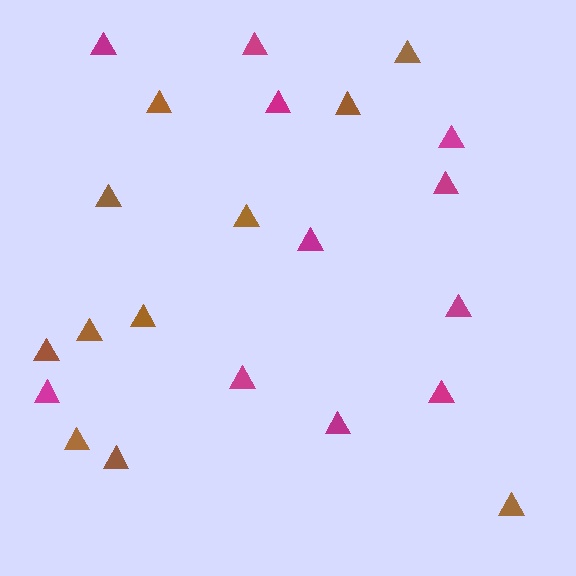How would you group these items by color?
There are 2 groups: one group of magenta triangles (11) and one group of brown triangles (11).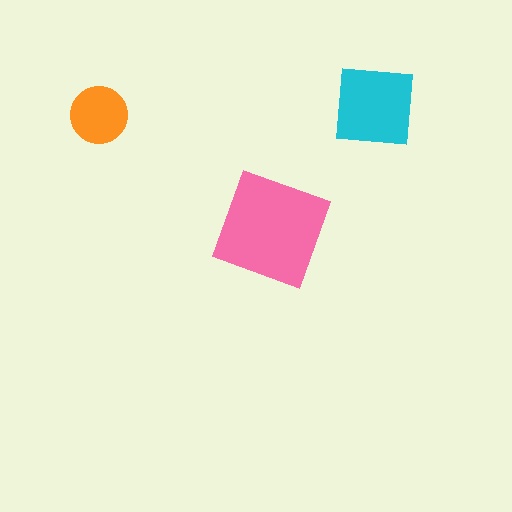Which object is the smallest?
The orange circle.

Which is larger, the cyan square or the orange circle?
The cyan square.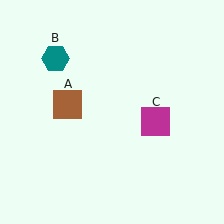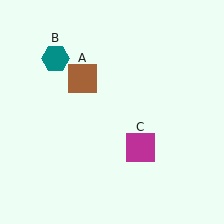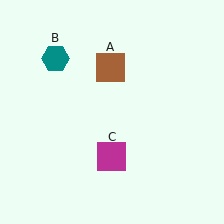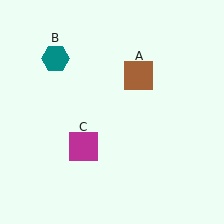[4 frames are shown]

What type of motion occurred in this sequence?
The brown square (object A), magenta square (object C) rotated clockwise around the center of the scene.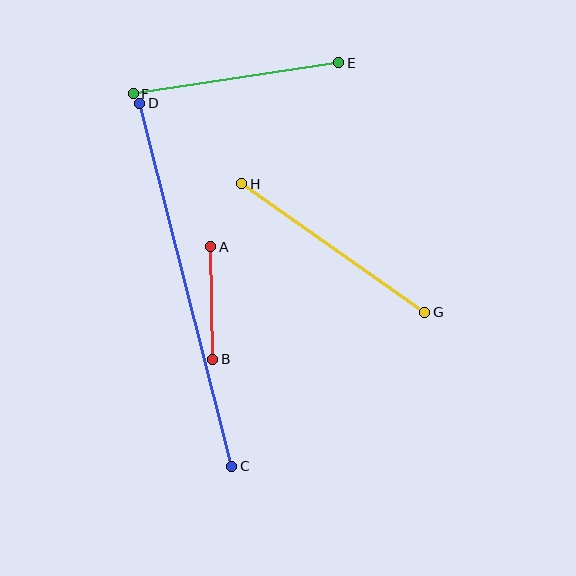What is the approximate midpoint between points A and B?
The midpoint is at approximately (212, 303) pixels.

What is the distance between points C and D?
The distance is approximately 375 pixels.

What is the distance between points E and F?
The distance is approximately 208 pixels.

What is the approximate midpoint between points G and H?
The midpoint is at approximately (333, 248) pixels.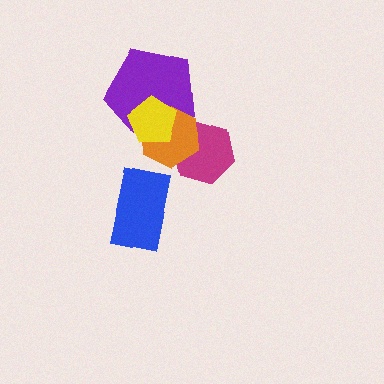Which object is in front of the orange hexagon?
The yellow pentagon is in front of the orange hexagon.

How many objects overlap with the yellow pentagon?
2 objects overlap with the yellow pentagon.